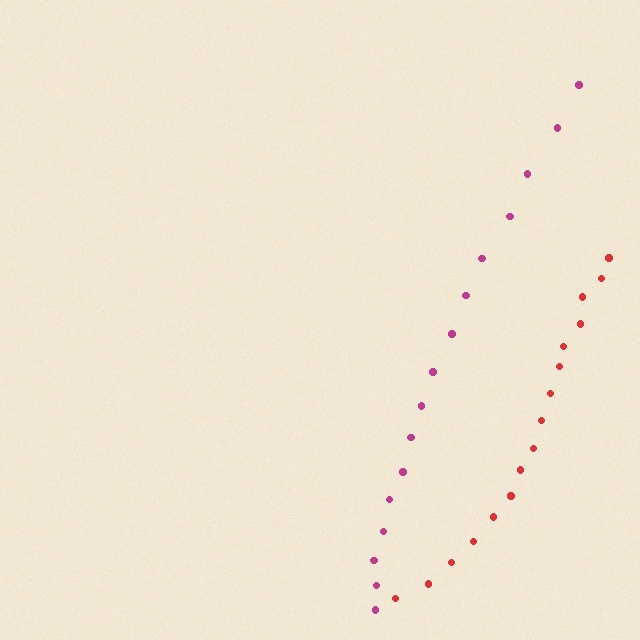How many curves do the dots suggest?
There are 2 distinct paths.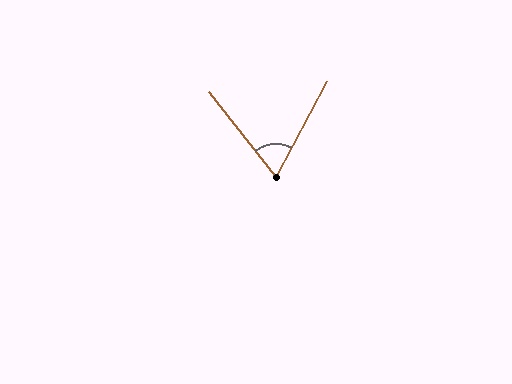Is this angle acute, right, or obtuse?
It is acute.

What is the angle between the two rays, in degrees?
Approximately 67 degrees.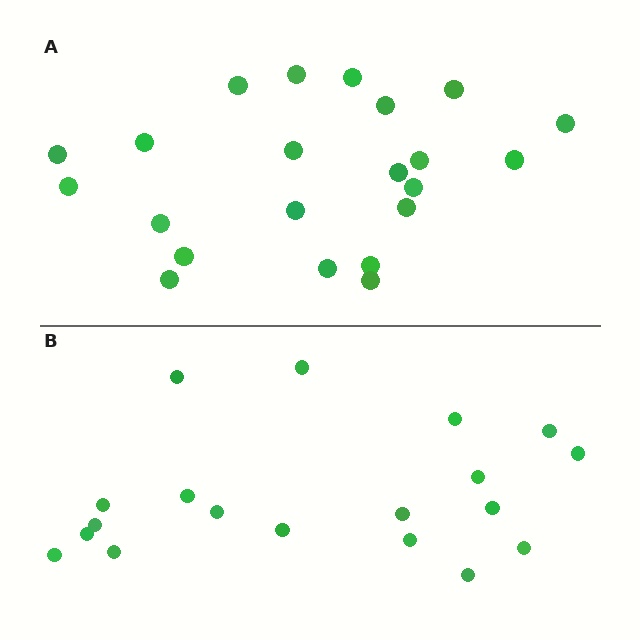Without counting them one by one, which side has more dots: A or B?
Region A (the top region) has more dots.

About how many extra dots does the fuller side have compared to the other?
Region A has just a few more — roughly 2 or 3 more dots than region B.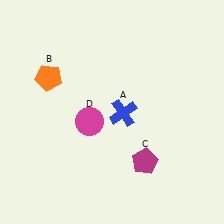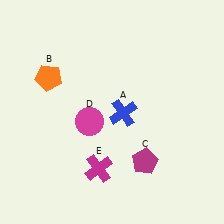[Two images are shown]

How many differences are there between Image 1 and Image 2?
There is 1 difference between the two images.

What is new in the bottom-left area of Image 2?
A magenta cross (E) was added in the bottom-left area of Image 2.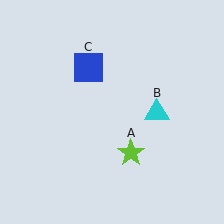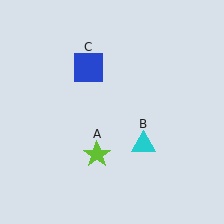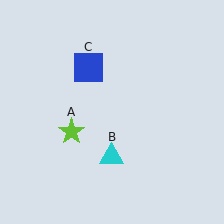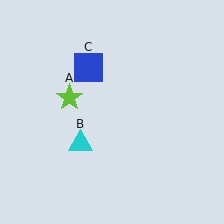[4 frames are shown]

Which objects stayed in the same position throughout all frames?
Blue square (object C) remained stationary.